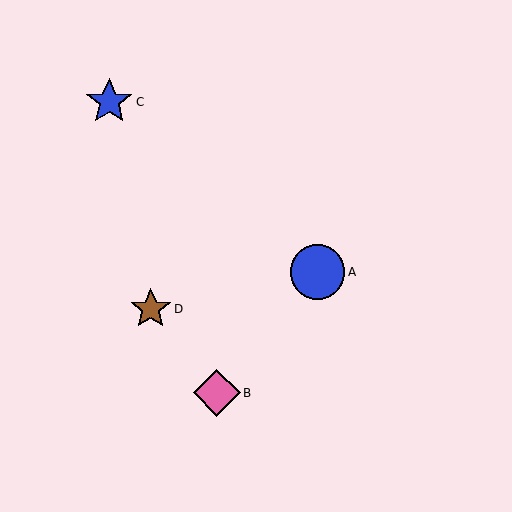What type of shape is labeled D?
Shape D is a brown star.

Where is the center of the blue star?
The center of the blue star is at (109, 102).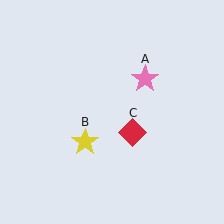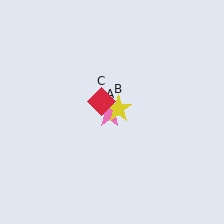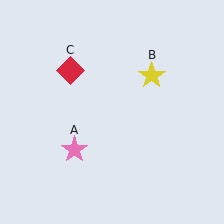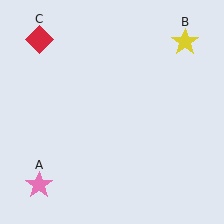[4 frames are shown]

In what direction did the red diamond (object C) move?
The red diamond (object C) moved up and to the left.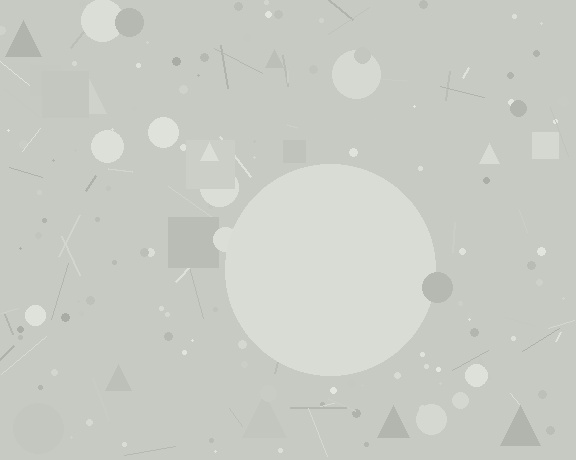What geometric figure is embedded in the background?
A circle is embedded in the background.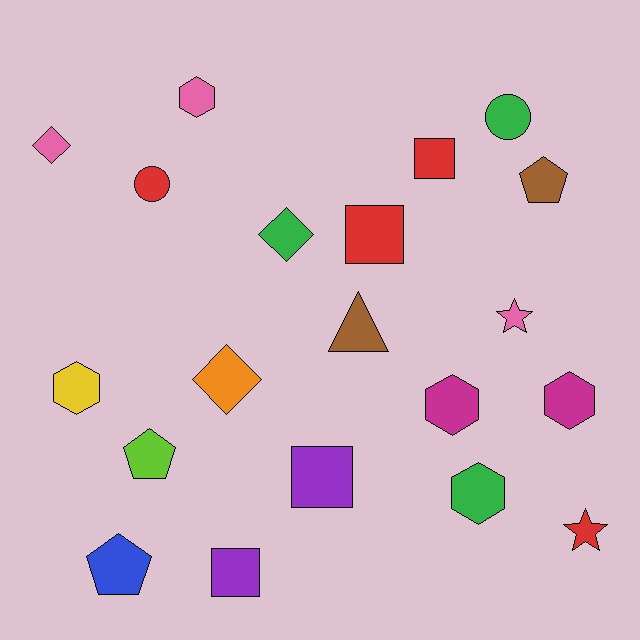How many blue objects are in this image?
There is 1 blue object.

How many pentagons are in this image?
There are 3 pentagons.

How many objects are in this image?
There are 20 objects.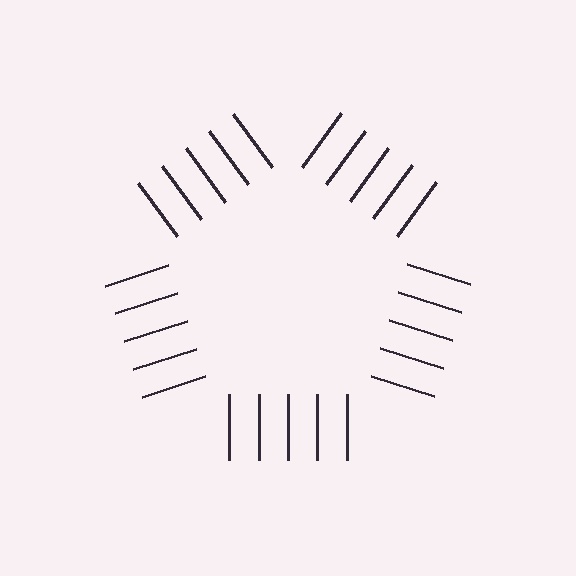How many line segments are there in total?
25 — 5 along each of the 5 edges.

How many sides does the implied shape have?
5 sides — the line-ends trace a pentagon.